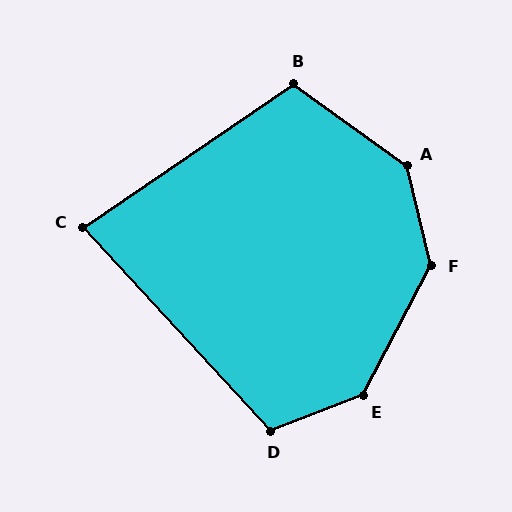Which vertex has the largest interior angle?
A, at approximately 140 degrees.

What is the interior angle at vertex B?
Approximately 110 degrees (obtuse).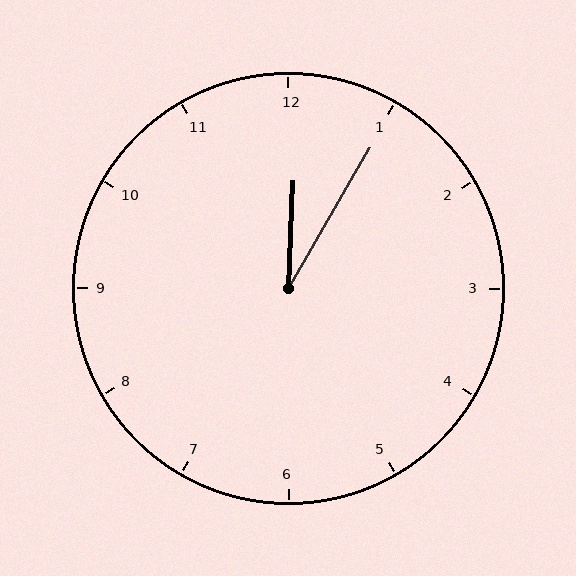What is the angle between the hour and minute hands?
Approximately 28 degrees.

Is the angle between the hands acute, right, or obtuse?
It is acute.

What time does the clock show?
12:05.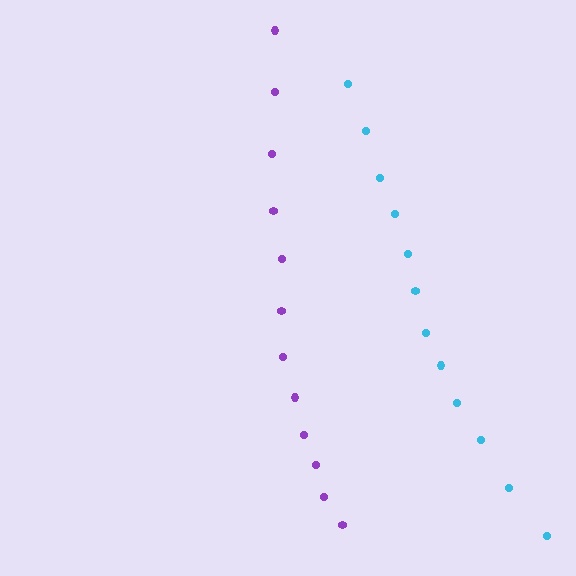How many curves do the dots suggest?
There are 2 distinct paths.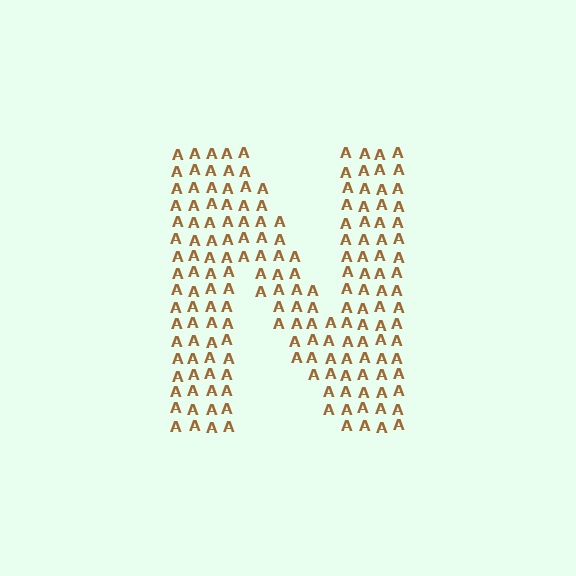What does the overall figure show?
The overall figure shows the letter N.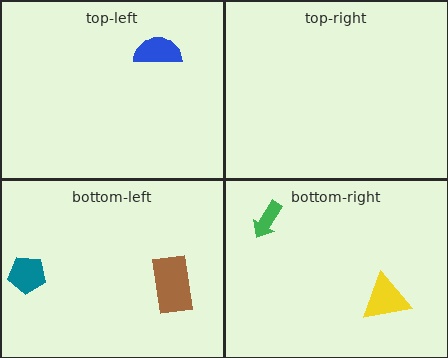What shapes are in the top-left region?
The blue semicircle.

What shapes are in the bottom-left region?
The brown rectangle, the teal pentagon.